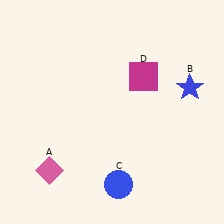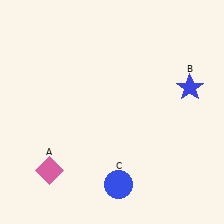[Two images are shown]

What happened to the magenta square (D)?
The magenta square (D) was removed in Image 2. It was in the top-right area of Image 1.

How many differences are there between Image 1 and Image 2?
There is 1 difference between the two images.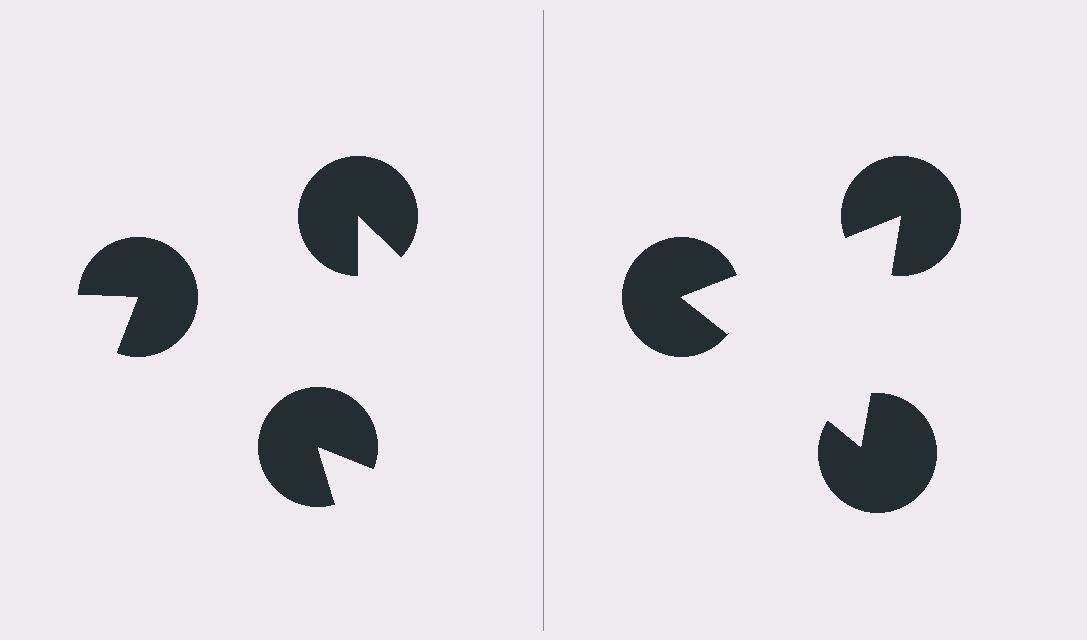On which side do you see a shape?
An illusory triangle appears on the right side. On the left side the wedge cuts are rotated, so no coherent shape forms.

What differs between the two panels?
The pac-man discs are positioned identically on both sides; only the wedge orientations differ. On the right they align to a triangle; on the left they are misaligned.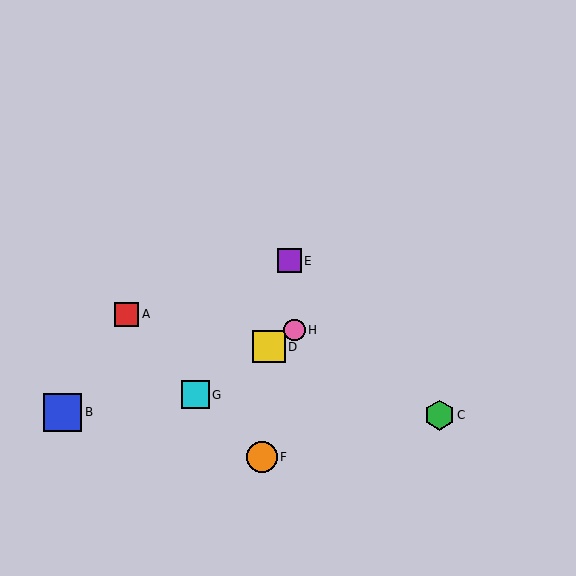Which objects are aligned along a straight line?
Objects D, G, H are aligned along a straight line.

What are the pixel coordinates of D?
Object D is at (269, 347).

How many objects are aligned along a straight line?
3 objects (D, G, H) are aligned along a straight line.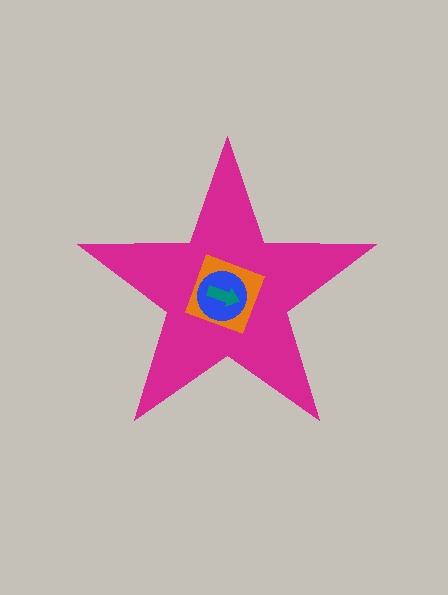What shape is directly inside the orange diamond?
The blue circle.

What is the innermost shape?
The teal arrow.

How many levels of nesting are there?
4.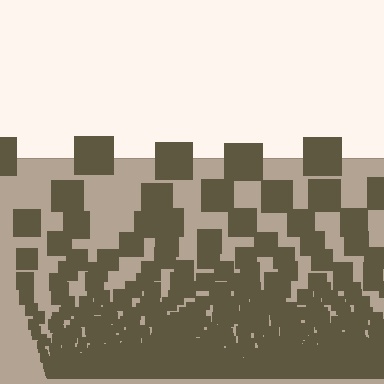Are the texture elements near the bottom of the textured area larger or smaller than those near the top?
Smaller. The gradient is inverted — elements near the bottom are smaller and denser.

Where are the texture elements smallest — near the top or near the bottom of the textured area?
Near the bottom.